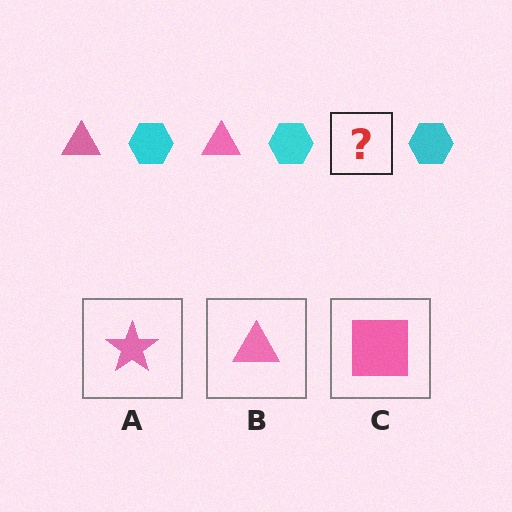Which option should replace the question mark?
Option B.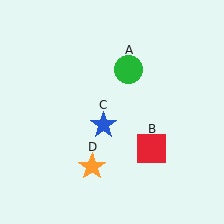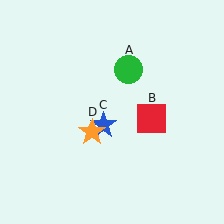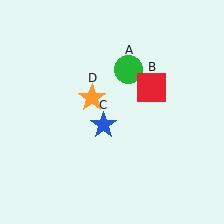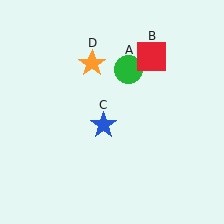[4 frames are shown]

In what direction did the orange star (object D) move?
The orange star (object D) moved up.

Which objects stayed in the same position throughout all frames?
Green circle (object A) and blue star (object C) remained stationary.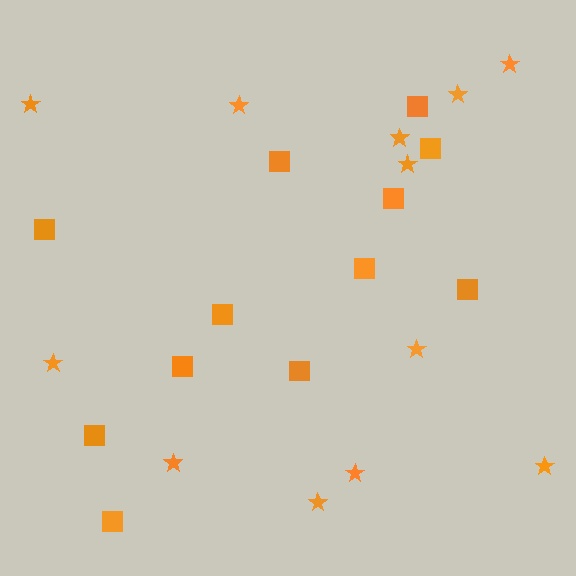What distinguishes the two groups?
There are 2 groups: one group of squares (12) and one group of stars (12).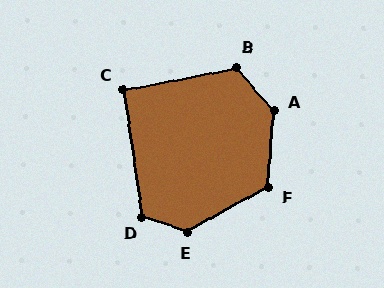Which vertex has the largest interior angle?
A, at approximately 135 degrees.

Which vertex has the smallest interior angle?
C, at approximately 92 degrees.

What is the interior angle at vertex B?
Approximately 120 degrees (obtuse).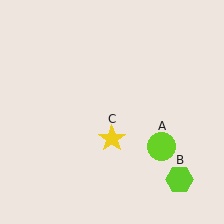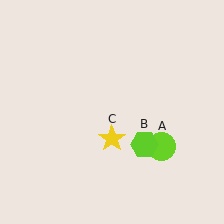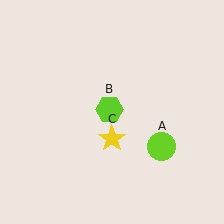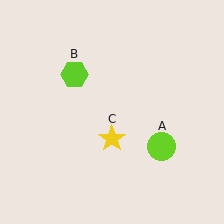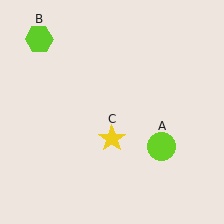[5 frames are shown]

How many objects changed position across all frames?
1 object changed position: lime hexagon (object B).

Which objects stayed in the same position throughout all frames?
Lime circle (object A) and yellow star (object C) remained stationary.